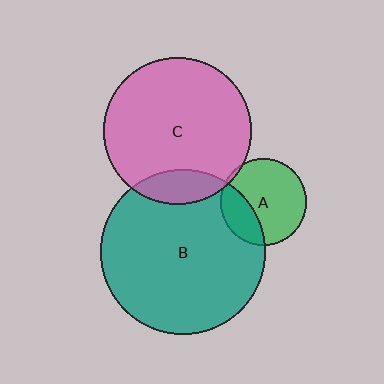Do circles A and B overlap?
Yes.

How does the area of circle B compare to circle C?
Approximately 1.2 times.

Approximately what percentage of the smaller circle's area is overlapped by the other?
Approximately 30%.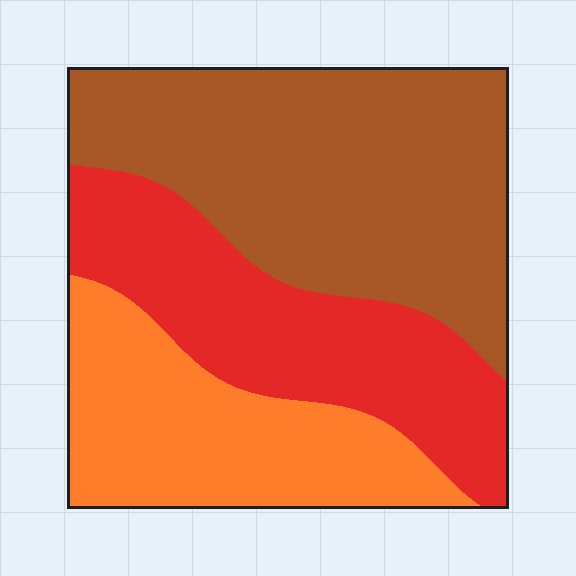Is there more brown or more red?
Brown.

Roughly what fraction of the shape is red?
Red covers around 30% of the shape.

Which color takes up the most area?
Brown, at roughly 45%.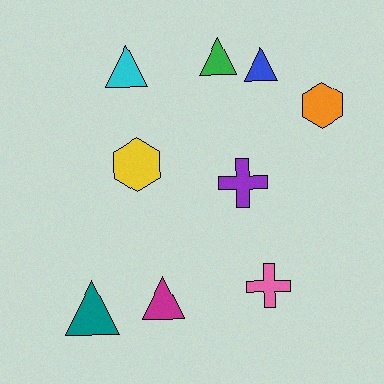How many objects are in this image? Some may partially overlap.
There are 9 objects.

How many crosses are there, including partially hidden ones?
There are 2 crosses.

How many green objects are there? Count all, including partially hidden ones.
There is 1 green object.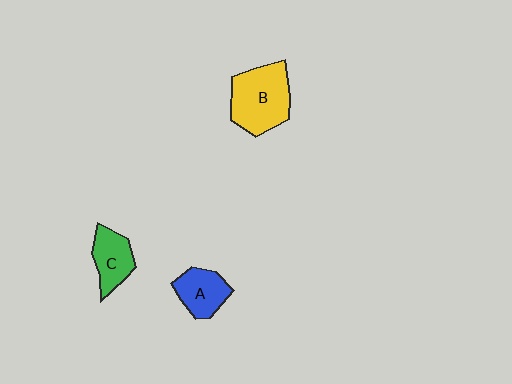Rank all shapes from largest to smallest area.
From largest to smallest: B (yellow), A (blue), C (green).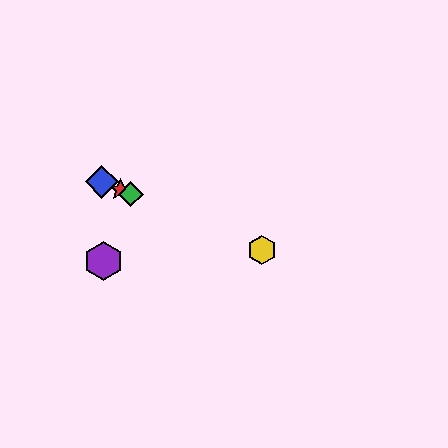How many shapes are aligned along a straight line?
4 shapes (the red star, the blue diamond, the green diamond, the yellow hexagon) are aligned along a straight line.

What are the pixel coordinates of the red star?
The red star is at (120, 190).